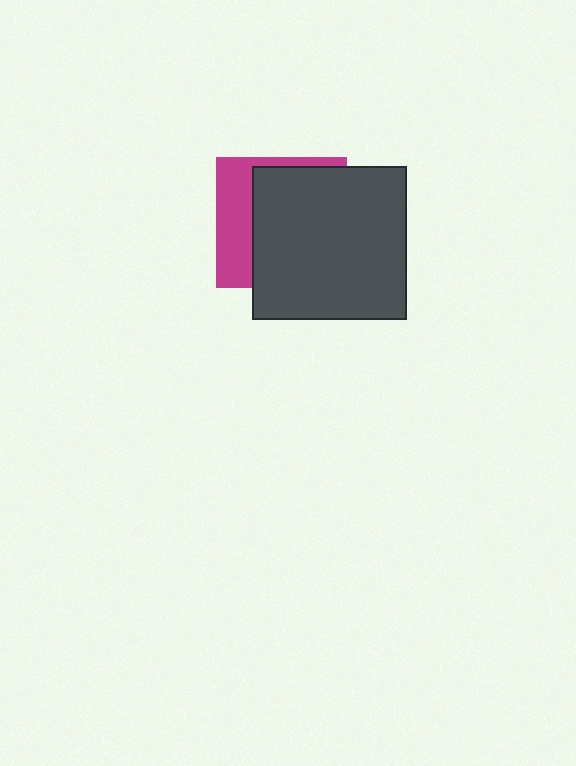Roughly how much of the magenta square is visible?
A small part of it is visible (roughly 32%).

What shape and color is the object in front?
The object in front is a dark gray square.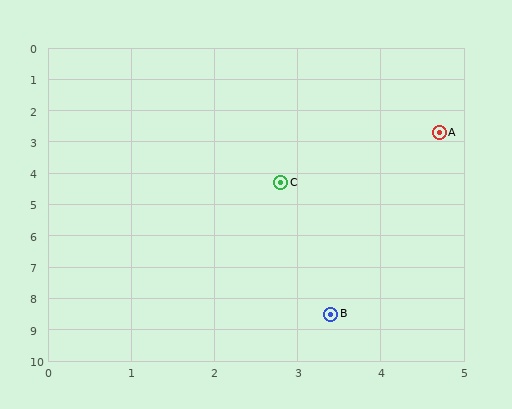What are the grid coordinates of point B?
Point B is at approximately (3.4, 8.5).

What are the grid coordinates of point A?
Point A is at approximately (4.7, 2.7).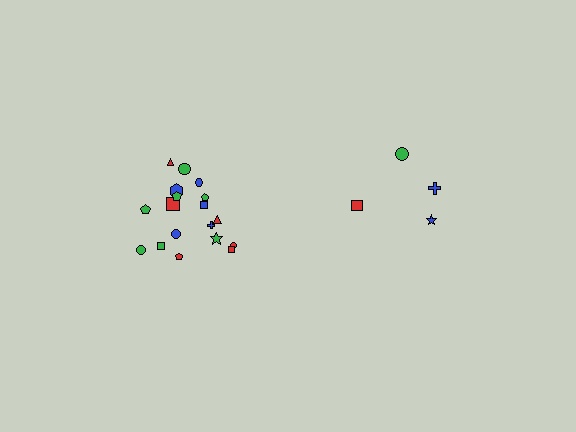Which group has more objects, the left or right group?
The left group.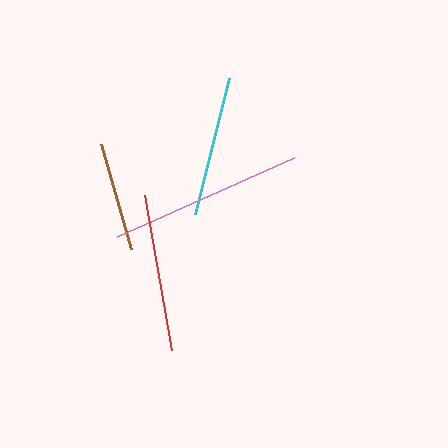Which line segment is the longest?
The pink line is the longest at approximately 193 pixels.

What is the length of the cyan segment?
The cyan segment is approximately 140 pixels long.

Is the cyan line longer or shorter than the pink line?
The pink line is longer than the cyan line.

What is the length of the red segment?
The red segment is approximately 157 pixels long.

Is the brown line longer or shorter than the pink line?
The pink line is longer than the brown line.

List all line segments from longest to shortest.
From longest to shortest: pink, red, cyan, brown.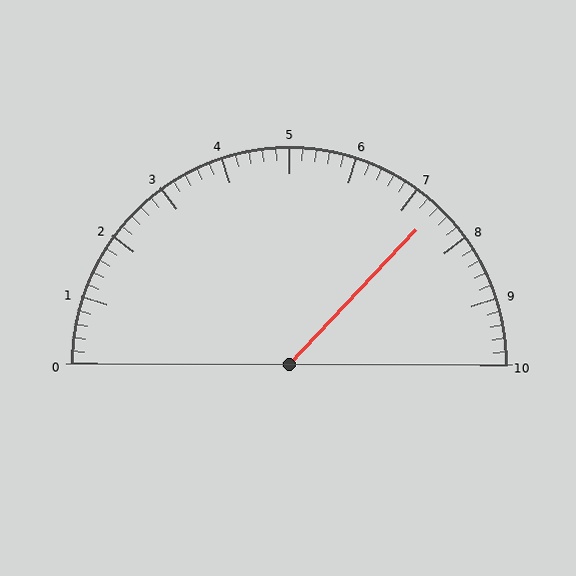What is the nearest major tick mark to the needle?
The nearest major tick mark is 7.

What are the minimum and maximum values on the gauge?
The gauge ranges from 0 to 10.